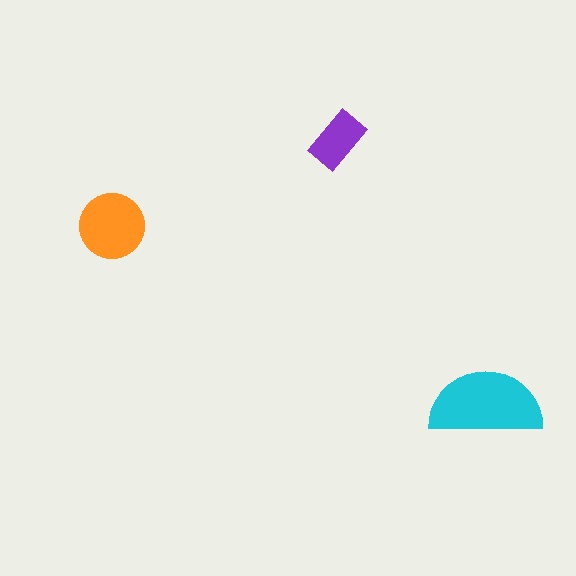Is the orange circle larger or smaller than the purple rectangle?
Larger.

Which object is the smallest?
The purple rectangle.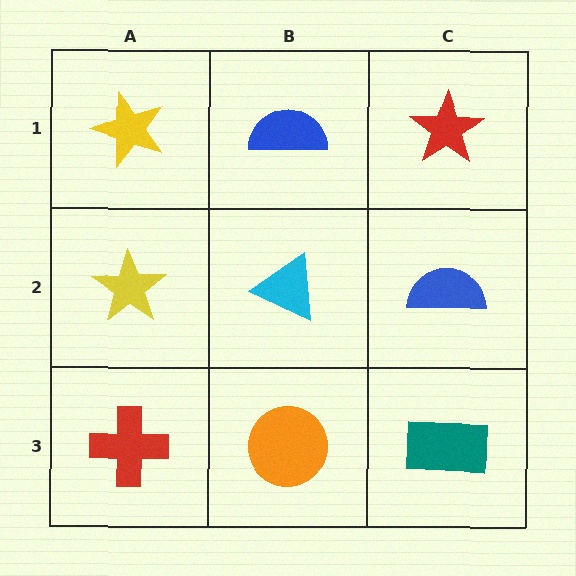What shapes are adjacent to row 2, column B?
A blue semicircle (row 1, column B), an orange circle (row 3, column B), a yellow star (row 2, column A), a blue semicircle (row 2, column C).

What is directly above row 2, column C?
A red star.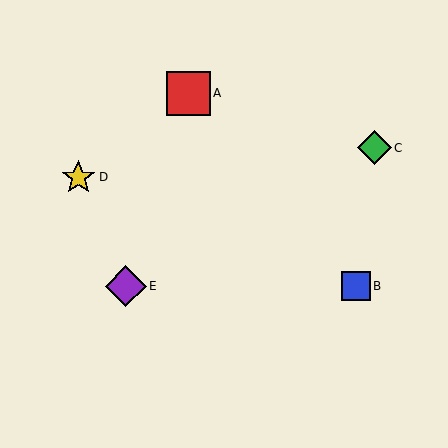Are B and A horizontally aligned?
No, B is at y≈286 and A is at y≈93.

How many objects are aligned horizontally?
2 objects (B, E) are aligned horizontally.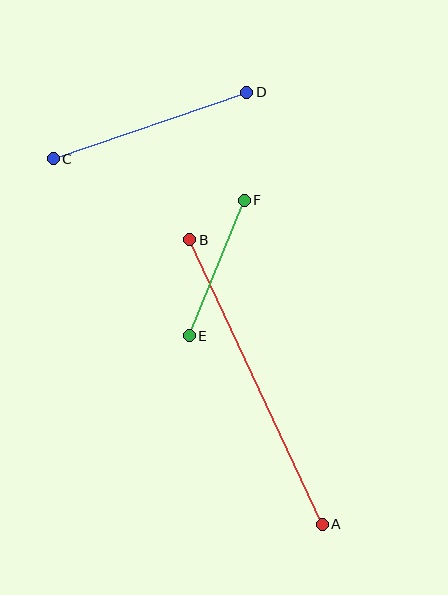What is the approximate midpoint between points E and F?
The midpoint is at approximately (217, 268) pixels.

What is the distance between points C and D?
The distance is approximately 205 pixels.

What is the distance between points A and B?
The distance is approximately 314 pixels.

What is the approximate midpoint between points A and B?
The midpoint is at approximately (256, 382) pixels.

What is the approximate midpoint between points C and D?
The midpoint is at approximately (150, 126) pixels.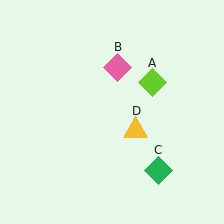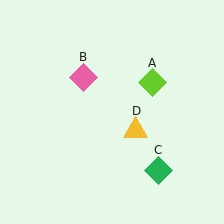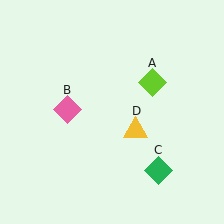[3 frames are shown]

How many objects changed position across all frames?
1 object changed position: pink diamond (object B).